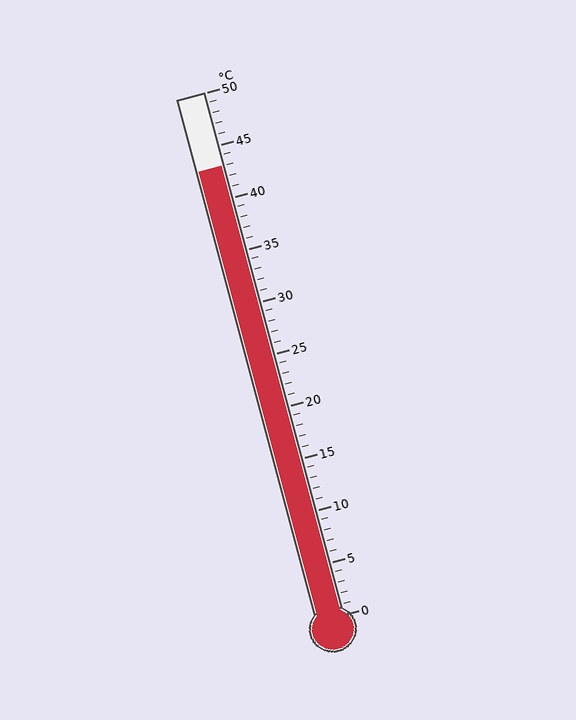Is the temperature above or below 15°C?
The temperature is above 15°C.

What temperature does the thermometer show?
The thermometer shows approximately 43°C.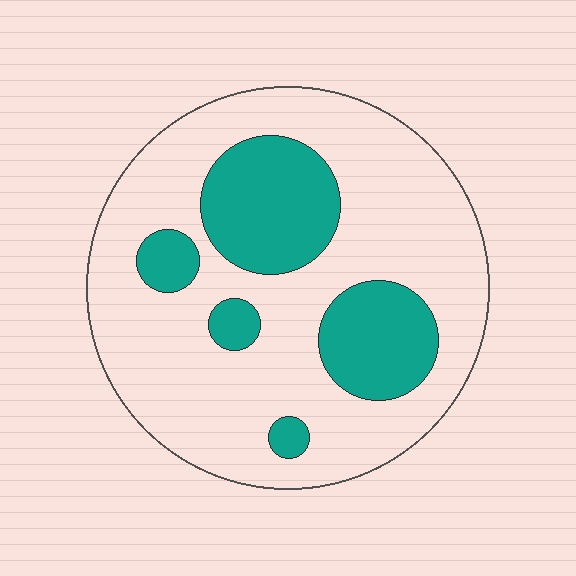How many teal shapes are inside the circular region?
5.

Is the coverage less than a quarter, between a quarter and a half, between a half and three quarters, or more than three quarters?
Between a quarter and a half.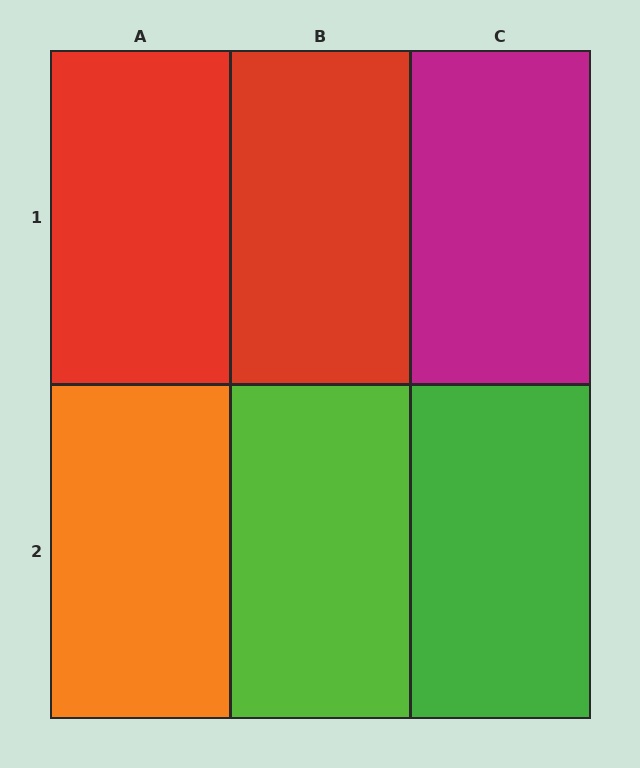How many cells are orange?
1 cell is orange.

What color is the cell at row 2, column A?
Orange.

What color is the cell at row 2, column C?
Green.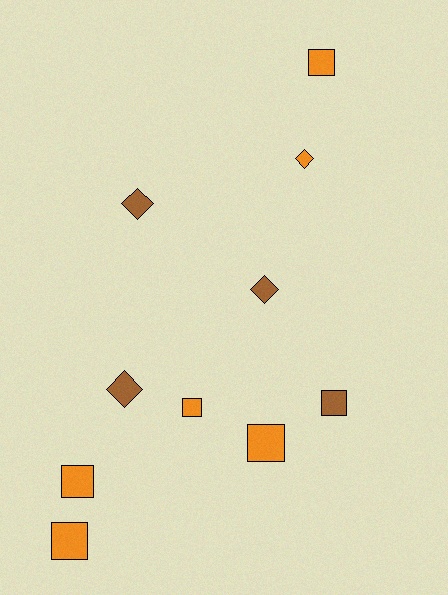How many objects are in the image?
There are 10 objects.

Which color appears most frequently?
Orange, with 6 objects.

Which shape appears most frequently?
Square, with 6 objects.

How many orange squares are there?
There are 5 orange squares.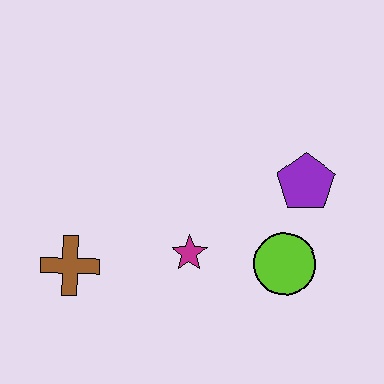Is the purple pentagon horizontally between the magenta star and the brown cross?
No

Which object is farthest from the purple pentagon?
The brown cross is farthest from the purple pentagon.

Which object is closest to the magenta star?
The lime circle is closest to the magenta star.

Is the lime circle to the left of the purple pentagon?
Yes